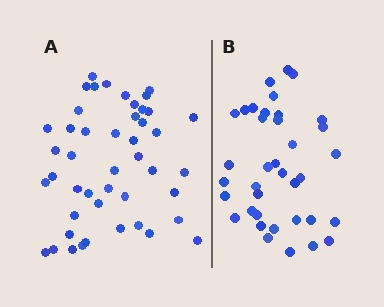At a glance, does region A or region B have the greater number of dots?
Region A (the left region) has more dots.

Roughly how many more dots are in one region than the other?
Region A has roughly 8 or so more dots than region B.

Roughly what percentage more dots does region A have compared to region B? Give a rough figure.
About 25% more.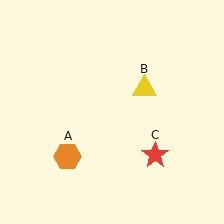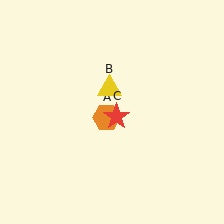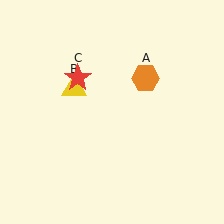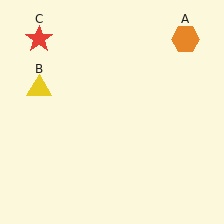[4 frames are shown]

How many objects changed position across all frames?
3 objects changed position: orange hexagon (object A), yellow triangle (object B), red star (object C).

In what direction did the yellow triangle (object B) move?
The yellow triangle (object B) moved left.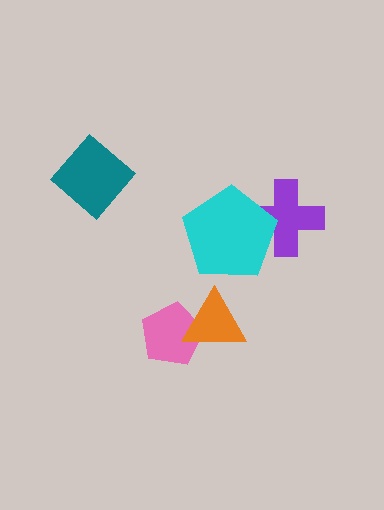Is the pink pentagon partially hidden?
Yes, it is partially covered by another shape.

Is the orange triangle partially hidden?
No, no other shape covers it.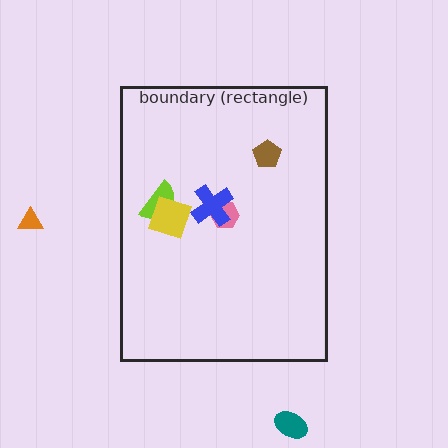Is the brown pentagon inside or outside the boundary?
Inside.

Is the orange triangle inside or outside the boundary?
Outside.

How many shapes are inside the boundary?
5 inside, 2 outside.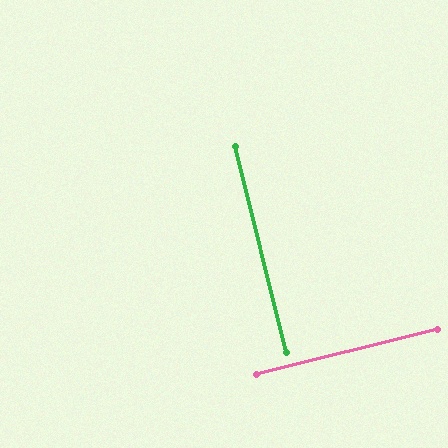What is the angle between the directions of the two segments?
Approximately 90 degrees.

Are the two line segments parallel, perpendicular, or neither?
Perpendicular — they meet at approximately 90°.